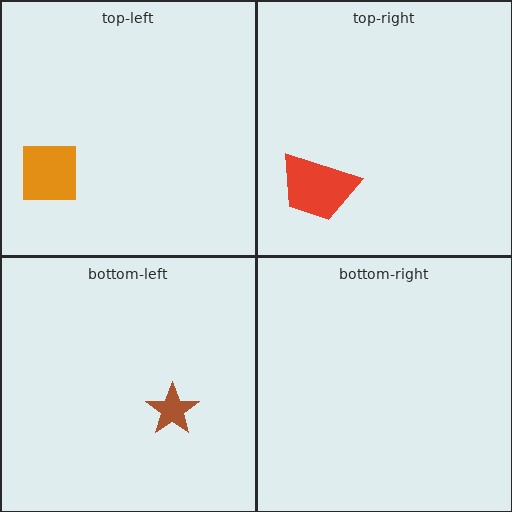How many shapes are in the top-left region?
1.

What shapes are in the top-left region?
The orange square.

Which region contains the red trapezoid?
The top-right region.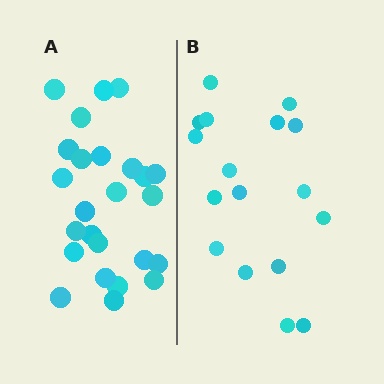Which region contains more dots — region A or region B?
Region A (the left region) has more dots.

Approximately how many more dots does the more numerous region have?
Region A has roughly 8 or so more dots than region B.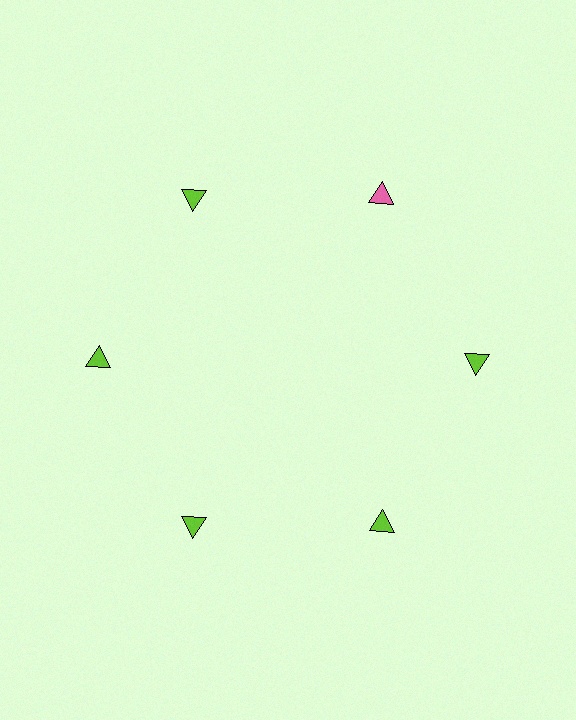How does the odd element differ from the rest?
It has a different color: pink instead of lime.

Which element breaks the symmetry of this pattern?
The pink triangle at roughly the 1 o'clock position breaks the symmetry. All other shapes are lime triangles.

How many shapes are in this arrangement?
There are 6 shapes arranged in a ring pattern.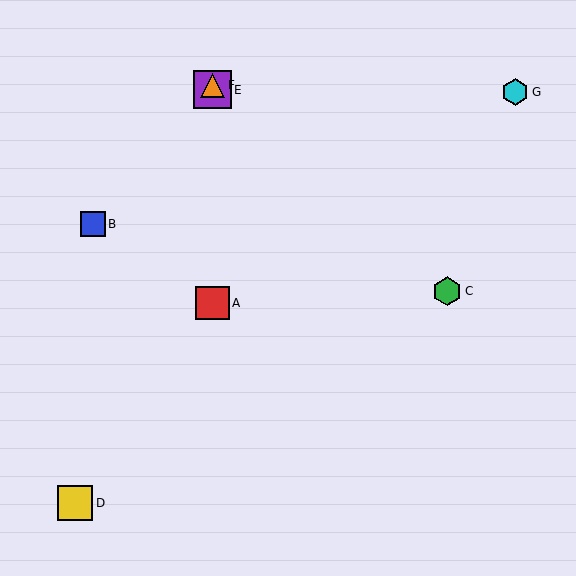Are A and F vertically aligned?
Yes, both are at x≈212.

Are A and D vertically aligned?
No, A is at x≈212 and D is at x≈75.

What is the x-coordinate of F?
Object F is at x≈212.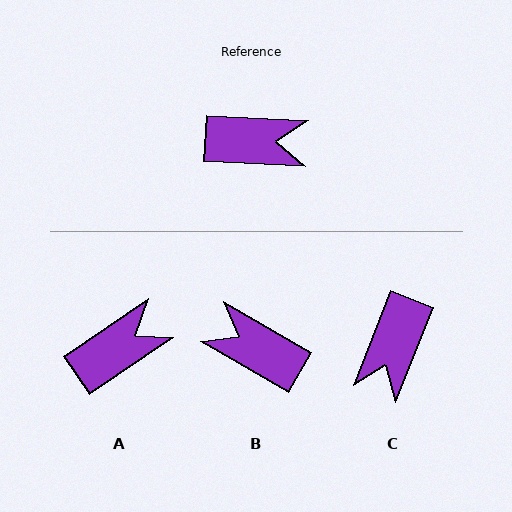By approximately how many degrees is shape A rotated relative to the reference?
Approximately 37 degrees counter-clockwise.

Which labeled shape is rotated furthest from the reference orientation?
B, about 153 degrees away.